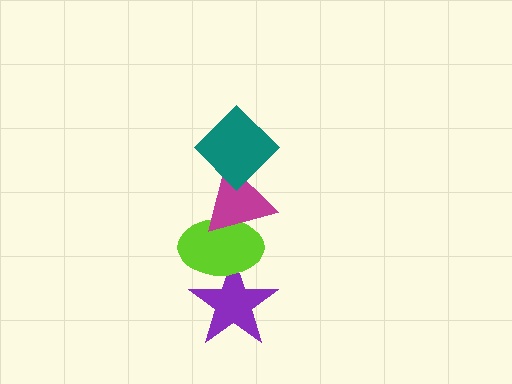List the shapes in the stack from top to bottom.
From top to bottom: the teal diamond, the magenta triangle, the lime ellipse, the purple star.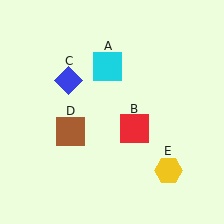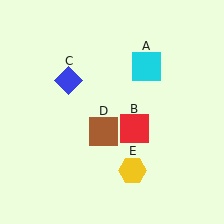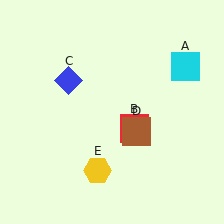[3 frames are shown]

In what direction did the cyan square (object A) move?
The cyan square (object A) moved right.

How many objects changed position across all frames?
3 objects changed position: cyan square (object A), brown square (object D), yellow hexagon (object E).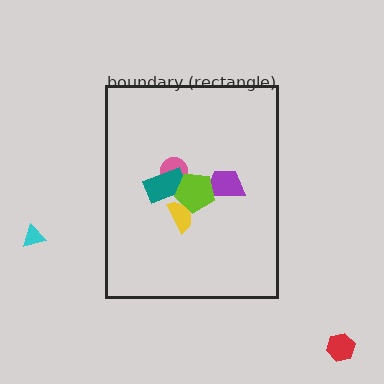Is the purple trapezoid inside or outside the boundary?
Inside.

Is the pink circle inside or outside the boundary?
Inside.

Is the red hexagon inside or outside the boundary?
Outside.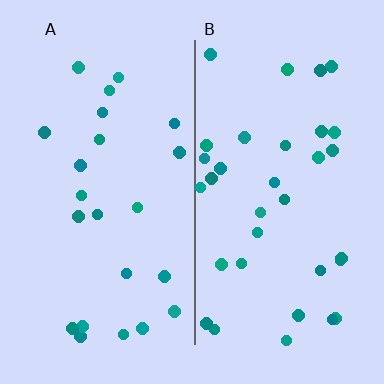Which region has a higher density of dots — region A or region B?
B (the right).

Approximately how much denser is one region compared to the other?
Approximately 1.5× — region B over region A.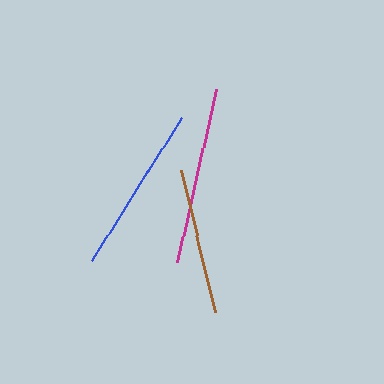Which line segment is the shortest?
The brown line is the shortest at approximately 146 pixels.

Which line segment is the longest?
The magenta line is the longest at approximately 176 pixels.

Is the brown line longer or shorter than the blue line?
The blue line is longer than the brown line.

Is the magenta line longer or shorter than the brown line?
The magenta line is longer than the brown line.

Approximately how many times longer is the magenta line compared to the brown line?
The magenta line is approximately 1.2 times the length of the brown line.